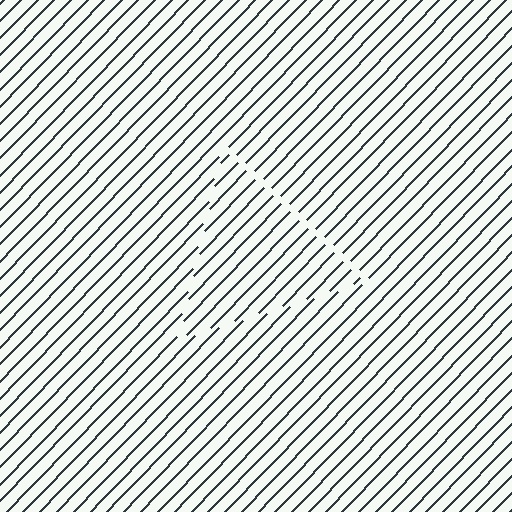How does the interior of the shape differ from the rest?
The interior of the shape contains the same grating, shifted by half a period — the contour is defined by the phase discontinuity where line-ends from the inner and outer gratings abut.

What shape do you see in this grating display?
An illusory triangle. The interior of the shape contains the same grating, shifted by half a period — the contour is defined by the phase discontinuity where line-ends from the inner and outer gratings abut.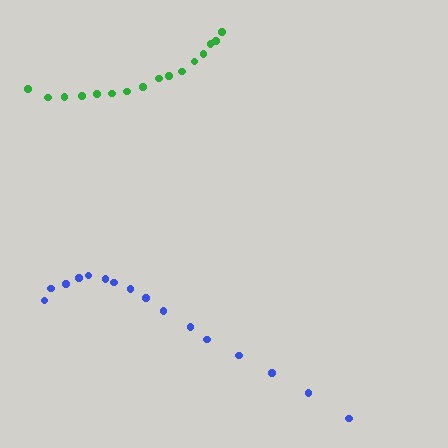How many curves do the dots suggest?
There are 2 distinct paths.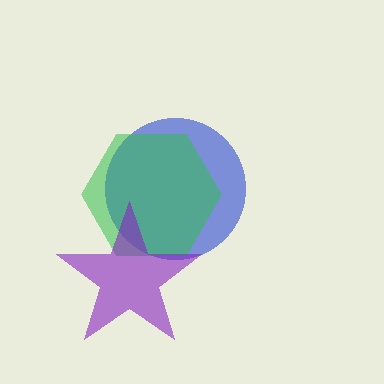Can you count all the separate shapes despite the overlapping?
Yes, there are 3 separate shapes.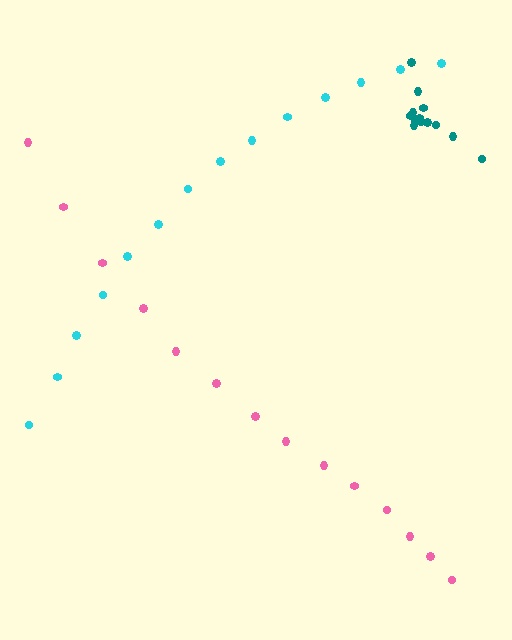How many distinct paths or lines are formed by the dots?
There are 3 distinct paths.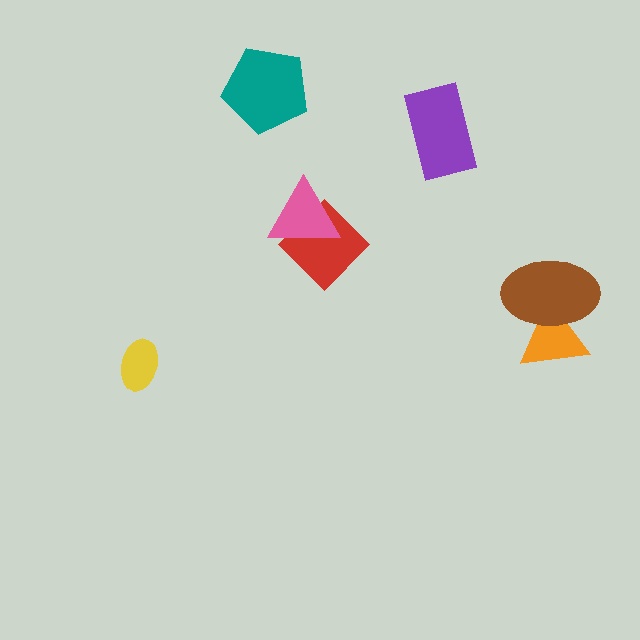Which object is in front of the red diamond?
The pink triangle is in front of the red diamond.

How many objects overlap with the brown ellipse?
1 object overlaps with the brown ellipse.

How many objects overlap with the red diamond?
1 object overlaps with the red diamond.